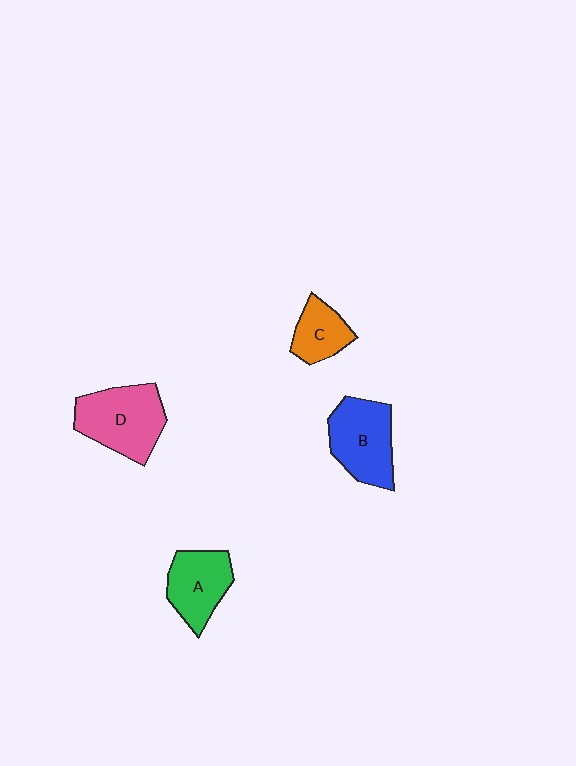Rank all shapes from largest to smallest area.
From largest to smallest: D (pink), B (blue), A (green), C (orange).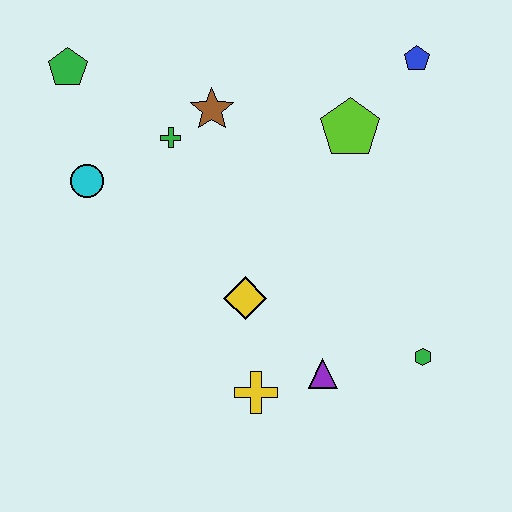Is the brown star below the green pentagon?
Yes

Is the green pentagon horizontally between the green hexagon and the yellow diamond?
No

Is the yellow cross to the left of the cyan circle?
No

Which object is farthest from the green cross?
The green hexagon is farthest from the green cross.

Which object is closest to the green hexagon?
The purple triangle is closest to the green hexagon.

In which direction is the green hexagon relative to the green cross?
The green hexagon is to the right of the green cross.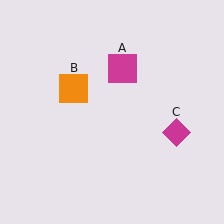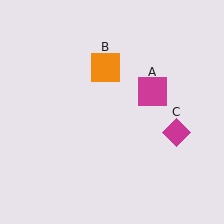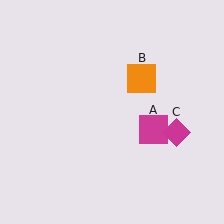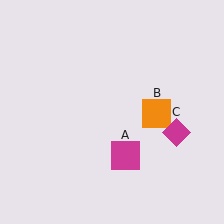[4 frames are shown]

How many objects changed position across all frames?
2 objects changed position: magenta square (object A), orange square (object B).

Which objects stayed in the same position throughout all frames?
Magenta diamond (object C) remained stationary.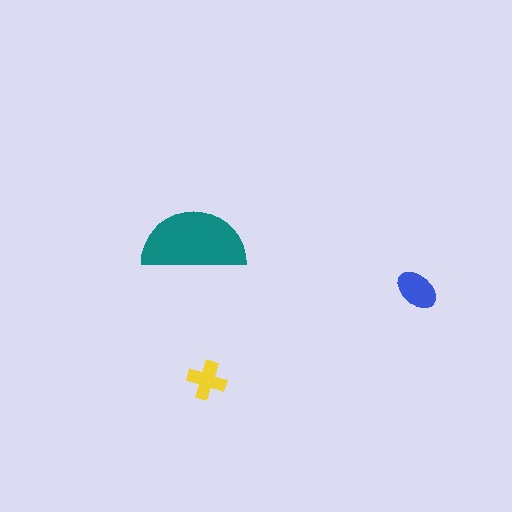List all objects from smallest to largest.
The yellow cross, the blue ellipse, the teal semicircle.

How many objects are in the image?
There are 3 objects in the image.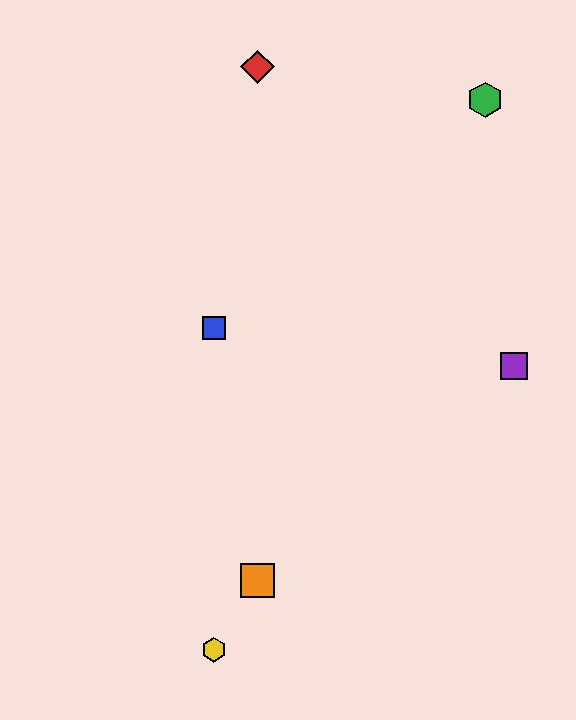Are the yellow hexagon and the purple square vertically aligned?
No, the yellow hexagon is at x≈214 and the purple square is at x≈514.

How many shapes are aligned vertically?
2 shapes (the blue square, the yellow hexagon) are aligned vertically.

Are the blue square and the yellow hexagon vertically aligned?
Yes, both are at x≈214.